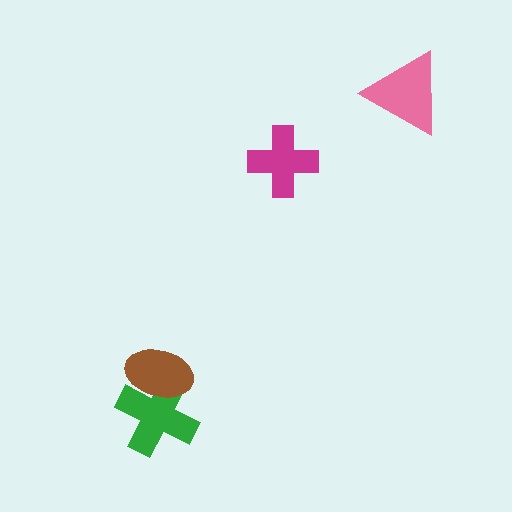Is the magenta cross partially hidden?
No, no other shape covers it.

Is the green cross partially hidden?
Yes, it is partially covered by another shape.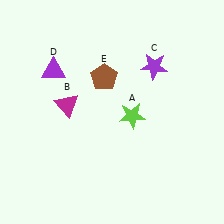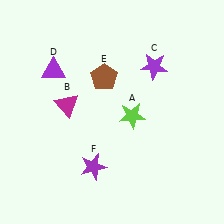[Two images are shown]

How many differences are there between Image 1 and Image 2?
There is 1 difference between the two images.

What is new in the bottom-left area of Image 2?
A purple star (F) was added in the bottom-left area of Image 2.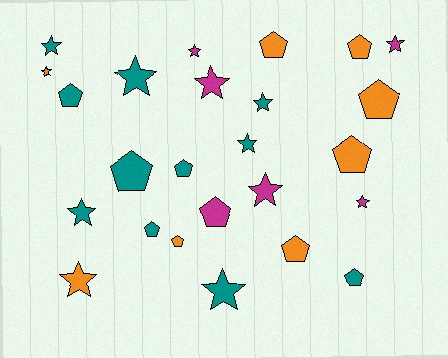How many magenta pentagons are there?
There is 1 magenta pentagon.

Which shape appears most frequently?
Star, with 13 objects.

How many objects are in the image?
There are 25 objects.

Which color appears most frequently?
Teal, with 11 objects.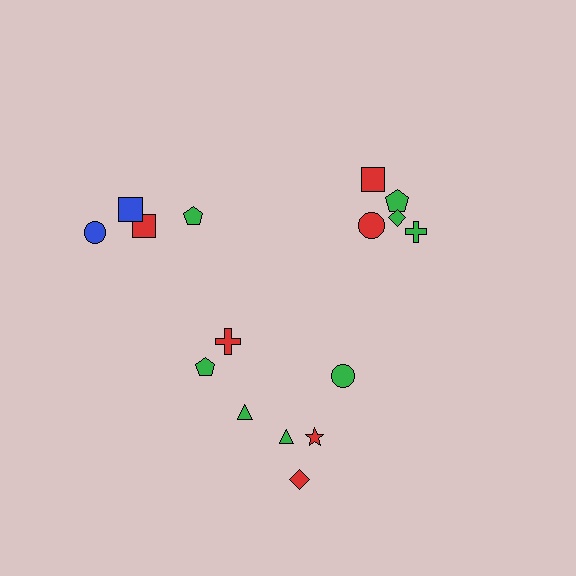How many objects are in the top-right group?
There are 6 objects.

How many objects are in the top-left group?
There are 4 objects.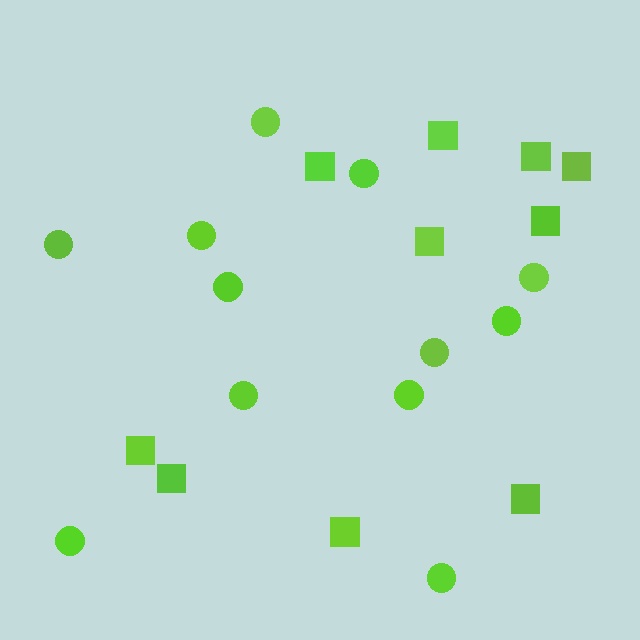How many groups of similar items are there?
There are 2 groups: one group of squares (10) and one group of circles (12).